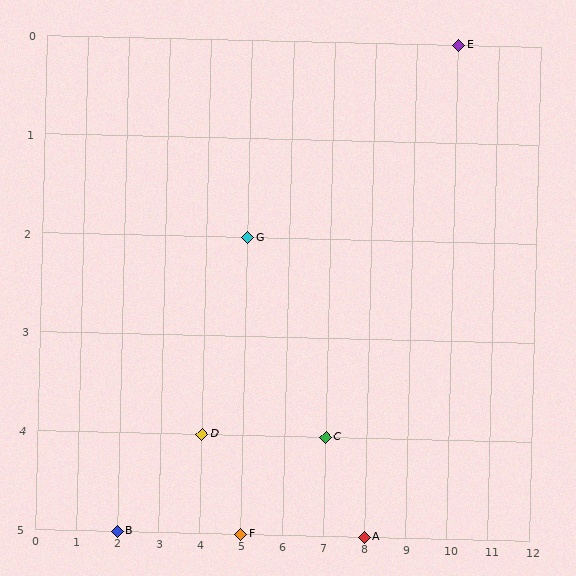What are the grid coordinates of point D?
Point D is at grid coordinates (4, 4).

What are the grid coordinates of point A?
Point A is at grid coordinates (8, 5).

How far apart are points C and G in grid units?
Points C and G are 2 columns and 2 rows apart (about 2.8 grid units diagonally).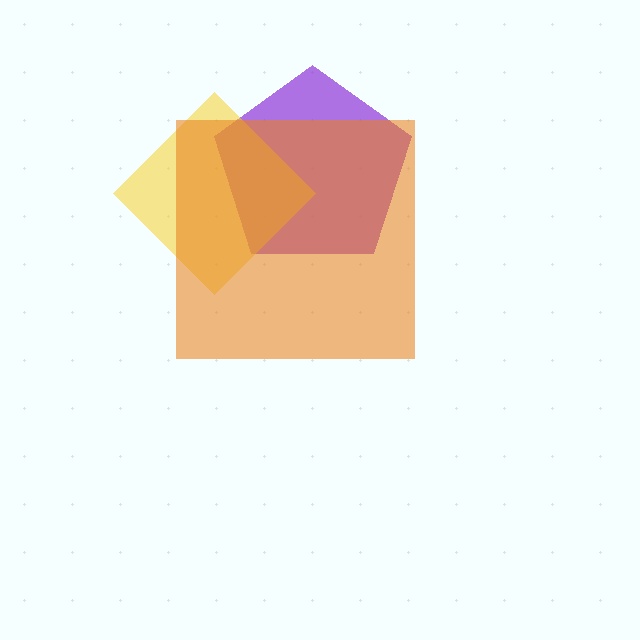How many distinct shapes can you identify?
There are 3 distinct shapes: a purple pentagon, a yellow diamond, an orange square.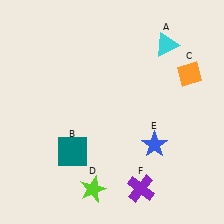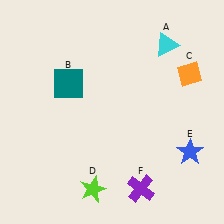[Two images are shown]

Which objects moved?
The objects that moved are: the teal square (B), the blue star (E).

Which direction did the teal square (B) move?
The teal square (B) moved up.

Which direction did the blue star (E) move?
The blue star (E) moved right.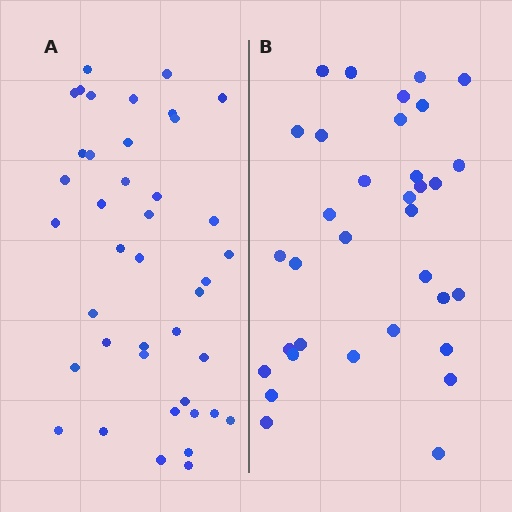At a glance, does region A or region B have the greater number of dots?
Region A (the left region) has more dots.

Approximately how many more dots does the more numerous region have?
Region A has roughly 8 or so more dots than region B.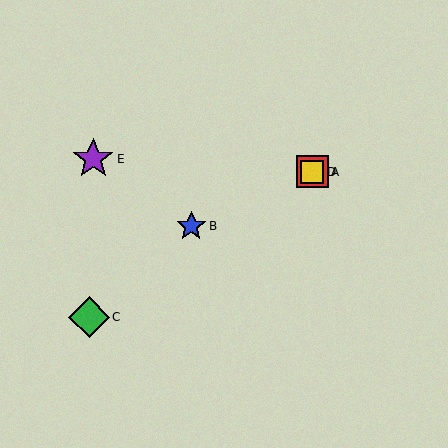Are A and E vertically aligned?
No, A is at x≈312 and E is at x≈93.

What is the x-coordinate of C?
Object C is at x≈89.